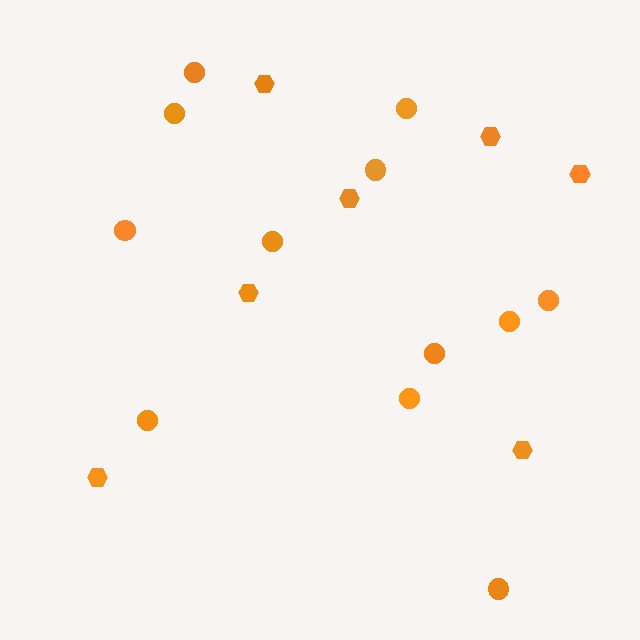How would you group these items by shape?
There are 2 groups: one group of hexagons (7) and one group of circles (12).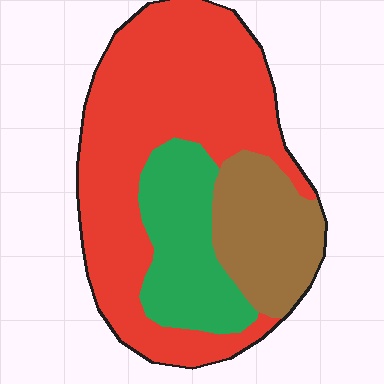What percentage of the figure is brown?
Brown covers 20% of the figure.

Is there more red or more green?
Red.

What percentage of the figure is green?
Green covers 21% of the figure.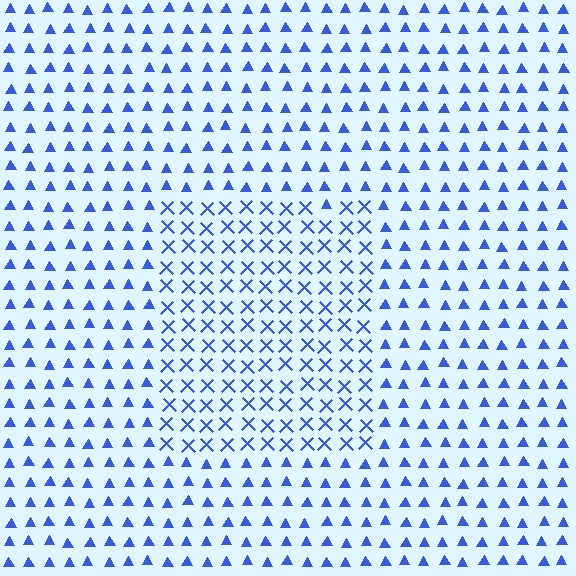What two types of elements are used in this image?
The image uses X marks inside the rectangle region and triangles outside it.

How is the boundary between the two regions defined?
The boundary is defined by a change in element shape: X marks inside vs. triangles outside. All elements share the same color and spacing.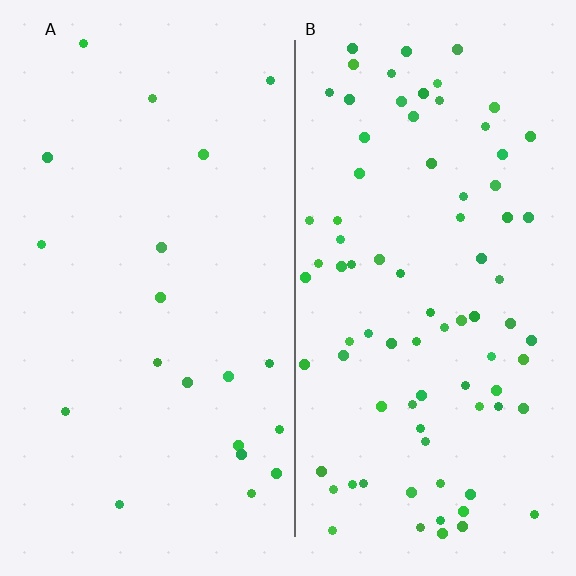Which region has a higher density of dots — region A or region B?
B (the right).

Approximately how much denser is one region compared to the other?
Approximately 4.1× — region B over region A.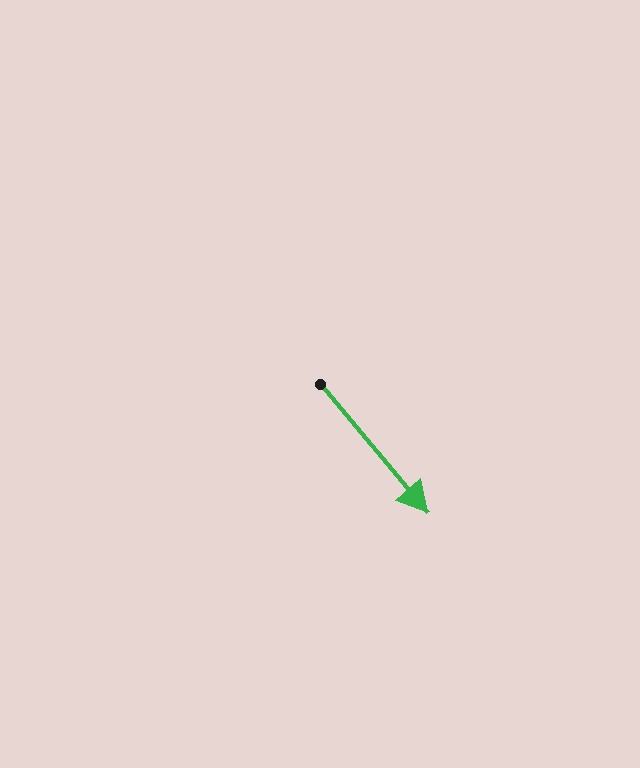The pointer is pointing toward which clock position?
Roughly 5 o'clock.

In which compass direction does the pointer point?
Southeast.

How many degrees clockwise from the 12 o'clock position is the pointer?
Approximately 140 degrees.